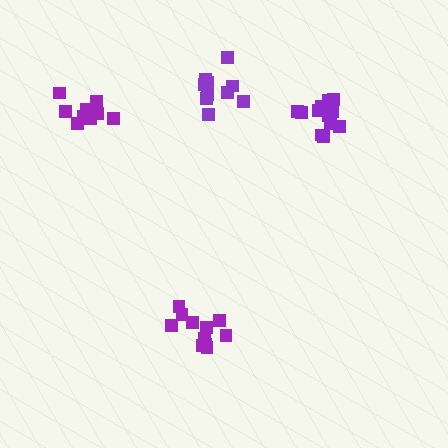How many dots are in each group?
Group 1: 11 dots, Group 2: 10 dots, Group 3: 12 dots, Group 4: 11 dots (44 total).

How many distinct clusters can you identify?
There are 4 distinct clusters.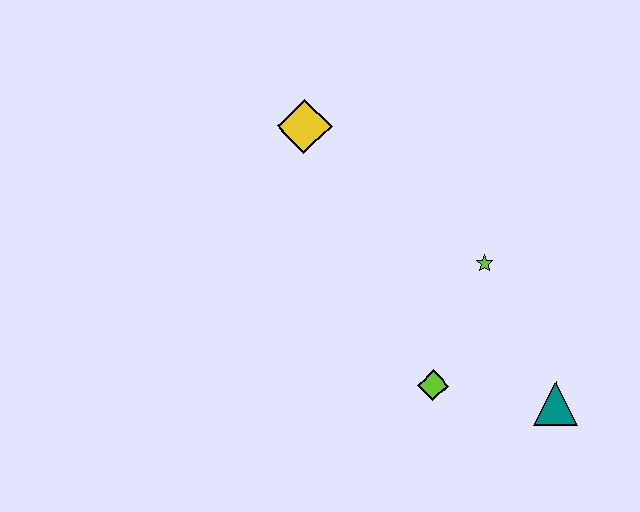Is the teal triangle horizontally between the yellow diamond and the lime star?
No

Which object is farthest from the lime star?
The yellow diamond is farthest from the lime star.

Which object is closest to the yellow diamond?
The lime star is closest to the yellow diamond.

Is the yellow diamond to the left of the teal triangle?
Yes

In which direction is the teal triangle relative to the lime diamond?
The teal triangle is to the right of the lime diamond.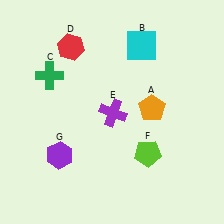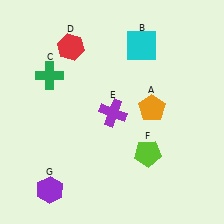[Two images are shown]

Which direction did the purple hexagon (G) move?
The purple hexagon (G) moved down.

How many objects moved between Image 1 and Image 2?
1 object moved between the two images.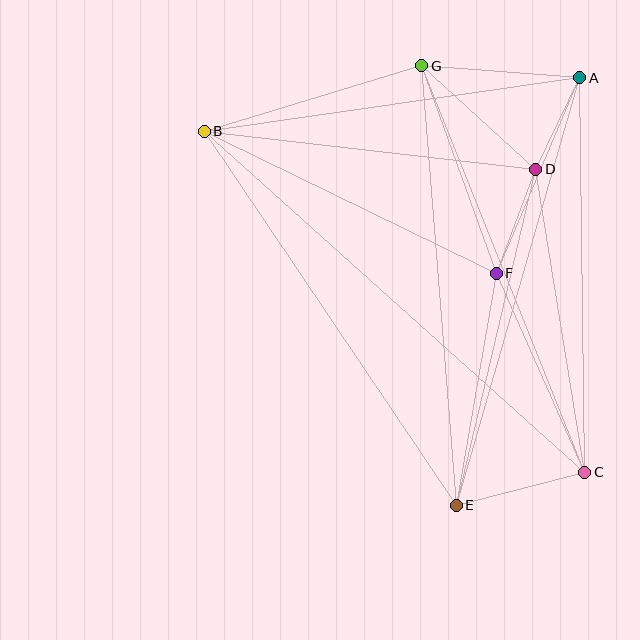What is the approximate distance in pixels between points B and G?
The distance between B and G is approximately 227 pixels.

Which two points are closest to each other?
Points A and D are closest to each other.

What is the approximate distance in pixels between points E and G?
The distance between E and G is approximately 441 pixels.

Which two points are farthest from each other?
Points B and C are farthest from each other.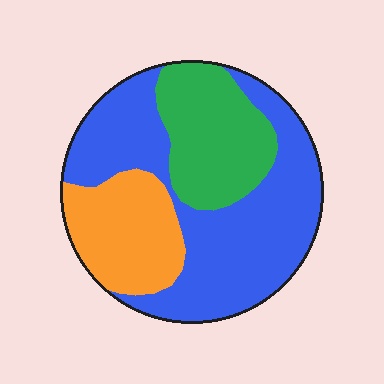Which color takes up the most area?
Blue, at roughly 55%.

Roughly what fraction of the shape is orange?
Orange covers about 20% of the shape.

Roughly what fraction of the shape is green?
Green takes up about one quarter (1/4) of the shape.